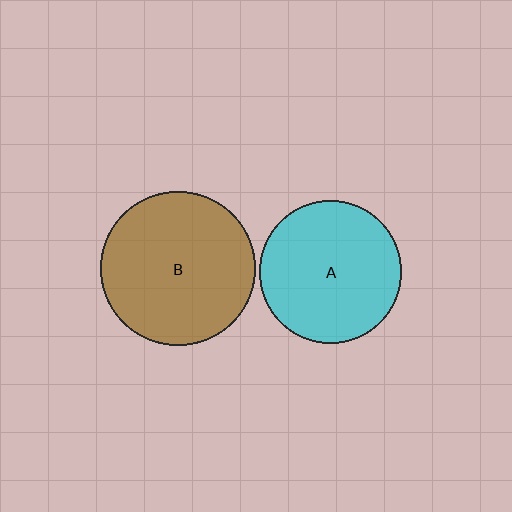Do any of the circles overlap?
No, none of the circles overlap.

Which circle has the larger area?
Circle B (brown).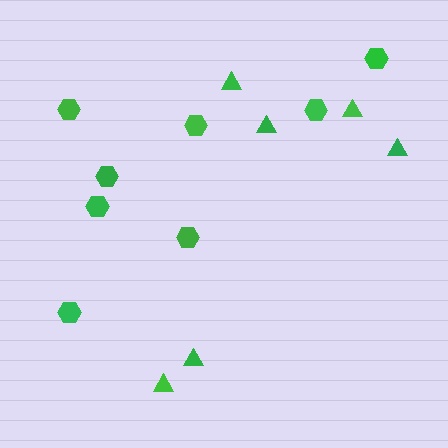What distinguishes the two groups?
There are 2 groups: one group of hexagons (8) and one group of triangles (6).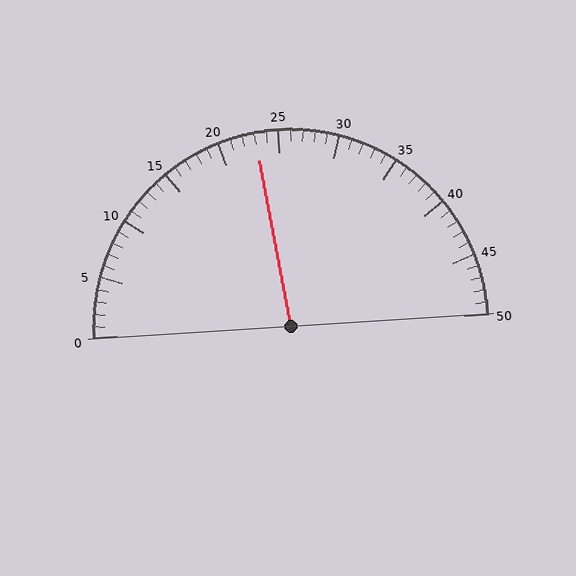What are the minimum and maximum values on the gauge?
The gauge ranges from 0 to 50.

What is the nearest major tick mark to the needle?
The nearest major tick mark is 25.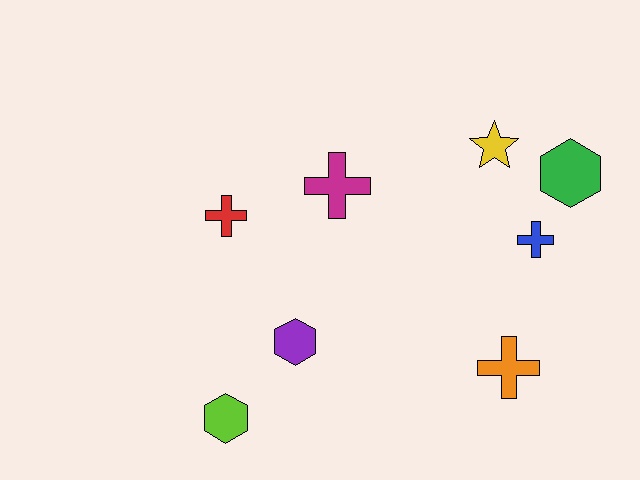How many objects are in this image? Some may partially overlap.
There are 8 objects.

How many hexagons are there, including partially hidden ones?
There are 3 hexagons.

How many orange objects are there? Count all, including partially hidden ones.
There is 1 orange object.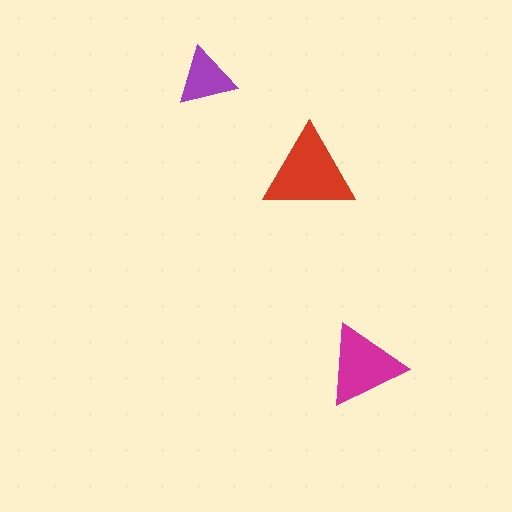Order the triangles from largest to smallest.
the red one, the magenta one, the purple one.